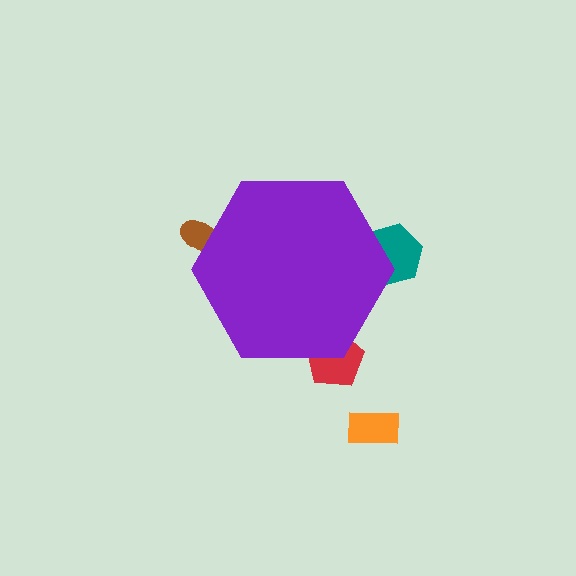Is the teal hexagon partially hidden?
Yes, the teal hexagon is partially hidden behind the purple hexagon.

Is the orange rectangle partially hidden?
No, the orange rectangle is fully visible.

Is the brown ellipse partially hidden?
Yes, the brown ellipse is partially hidden behind the purple hexagon.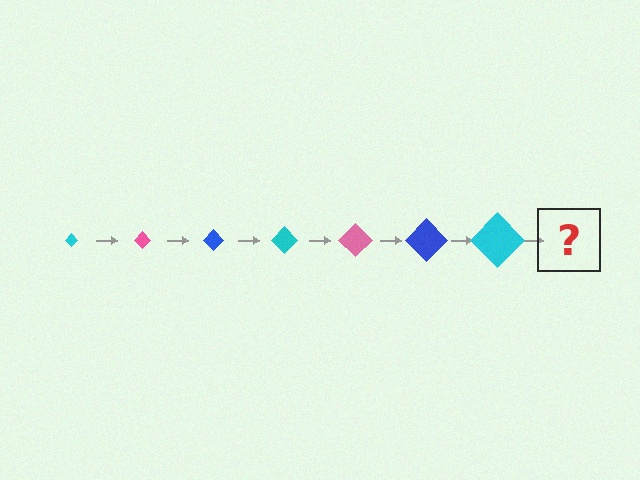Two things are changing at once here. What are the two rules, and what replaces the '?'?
The two rules are that the diamond grows larger each step and the color cycles through cyan, pink, and blue. The '?' should be a pink diamond, larger than the previous one.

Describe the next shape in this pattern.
It should be a pink diamond, larger than the previous one.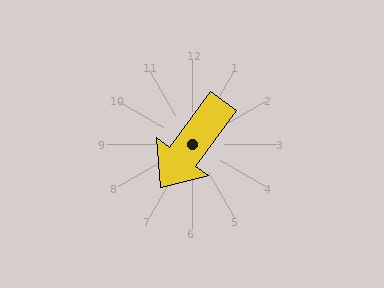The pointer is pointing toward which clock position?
Roughly 7 o'clock.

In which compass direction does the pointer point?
Southwest.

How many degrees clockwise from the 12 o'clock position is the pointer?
Approximately 216 degrees.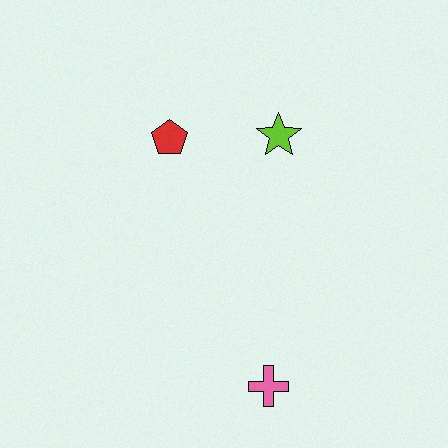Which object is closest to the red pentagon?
The lime star is closest to the red pentagon.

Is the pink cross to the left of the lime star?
Yes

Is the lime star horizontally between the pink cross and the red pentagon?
No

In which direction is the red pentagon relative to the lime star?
The red pentagon is to the left of the lime star.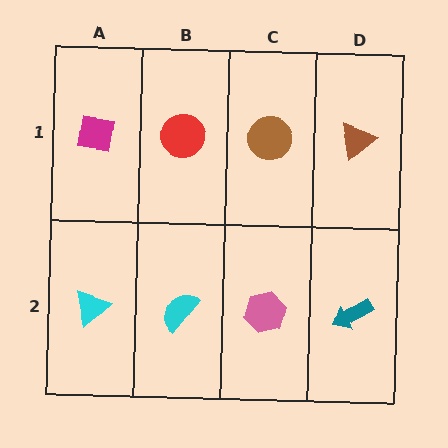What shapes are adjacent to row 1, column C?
A pink hexagon (row 2, column C), a red circle (row 1, column B), a brown triangle (row 1, column D).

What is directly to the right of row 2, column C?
A teal arrow.